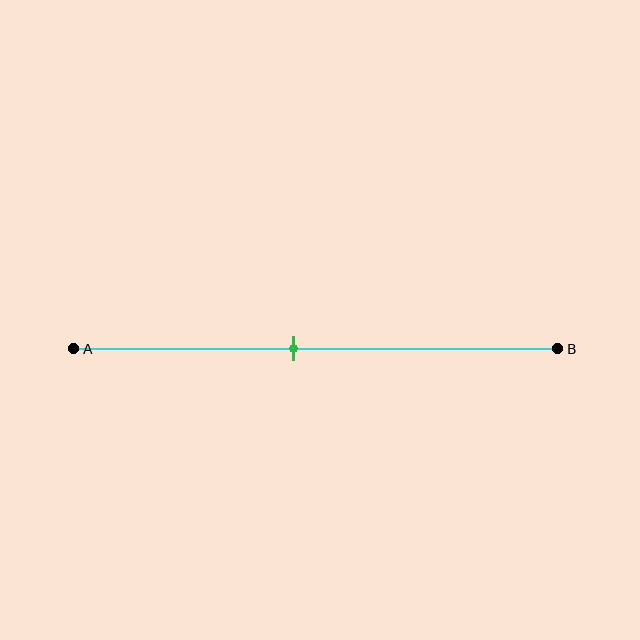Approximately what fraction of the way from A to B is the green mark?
The green mark is approximately 45% of the way from A to B.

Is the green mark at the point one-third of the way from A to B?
No, the mark is at about 45% from A, not at the 33% one-third point.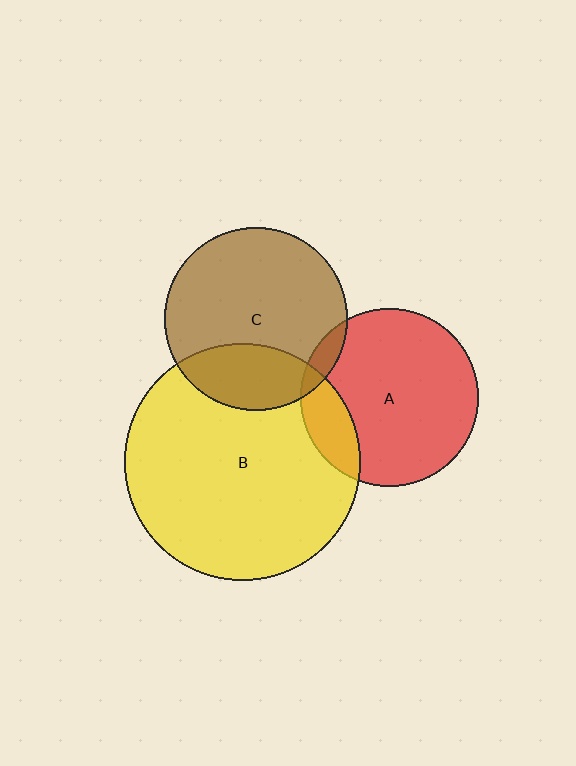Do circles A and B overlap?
Yes.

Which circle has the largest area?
Circle B (yellow).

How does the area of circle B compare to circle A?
Approximately 1.8 times.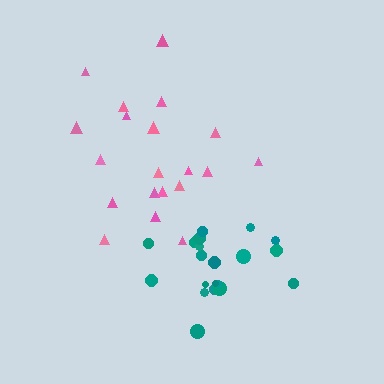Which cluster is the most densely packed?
Teal.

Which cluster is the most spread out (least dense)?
Pink.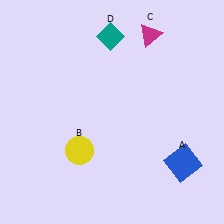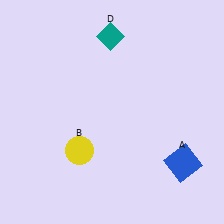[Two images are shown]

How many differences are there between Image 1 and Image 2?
There is 1 difference between the two images.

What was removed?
The magenta triangle (C) was removed in Image 2.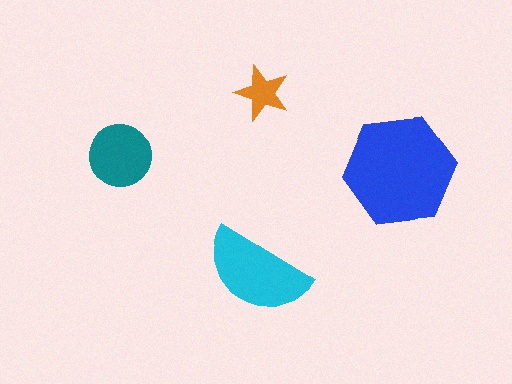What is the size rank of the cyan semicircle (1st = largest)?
2nd.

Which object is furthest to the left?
The teal circle is leftmost.